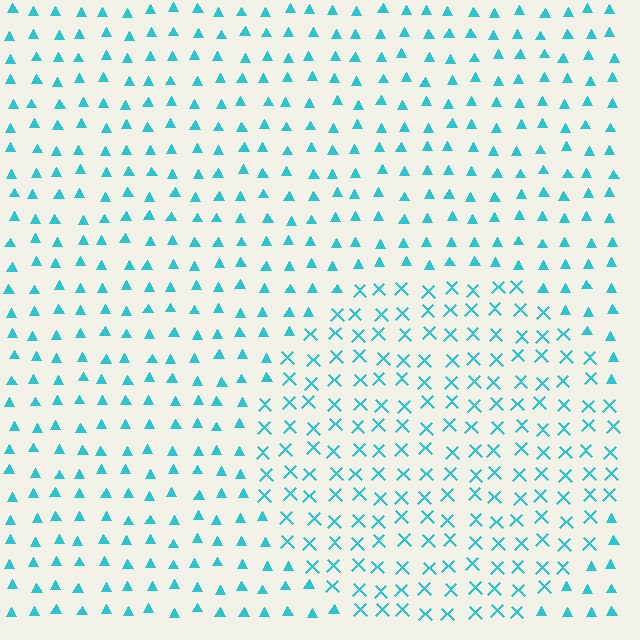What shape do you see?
I see a circle.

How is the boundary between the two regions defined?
The boundary is defined by a change in element shape: X marks inside vs. triangles outside. All elements share the same color and spacing.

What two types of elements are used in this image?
The image uses X marks inside the circle region and triangles outside it.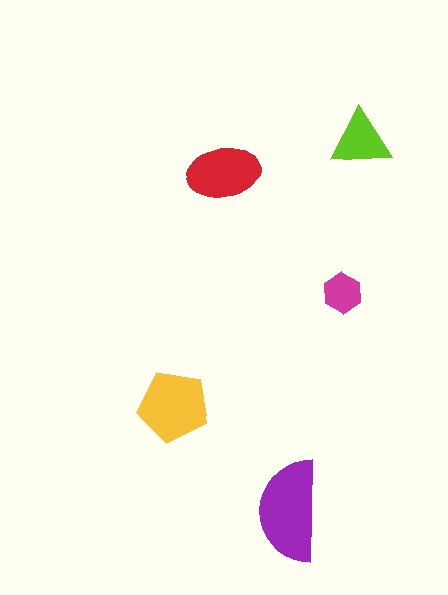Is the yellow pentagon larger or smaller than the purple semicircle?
Smaller.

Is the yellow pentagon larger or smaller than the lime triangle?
Larger.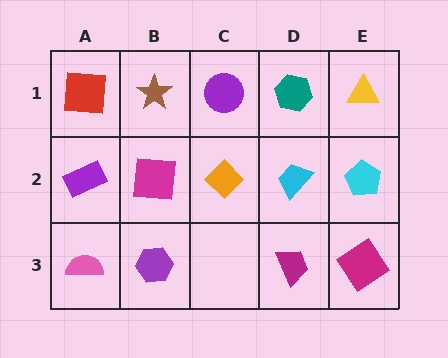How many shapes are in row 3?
4 shapes.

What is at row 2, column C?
An orange diamond.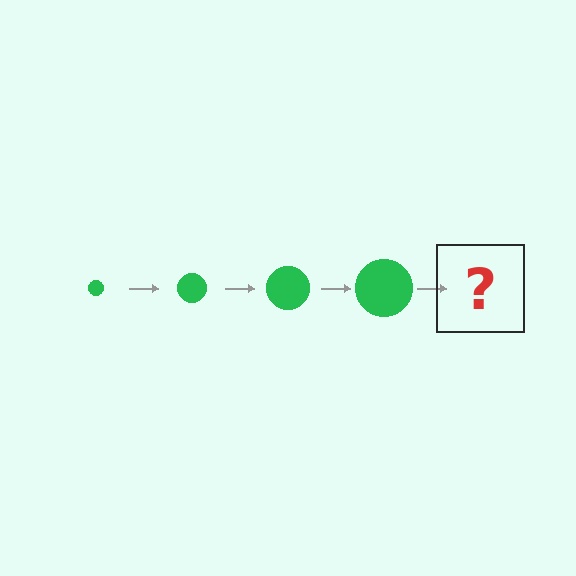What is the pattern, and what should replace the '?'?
The pattern is that the circle gets progressively larger each step. The '?' should be a green circle, larger than the previous one.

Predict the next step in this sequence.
The next step is a green circle, larger than the previous one.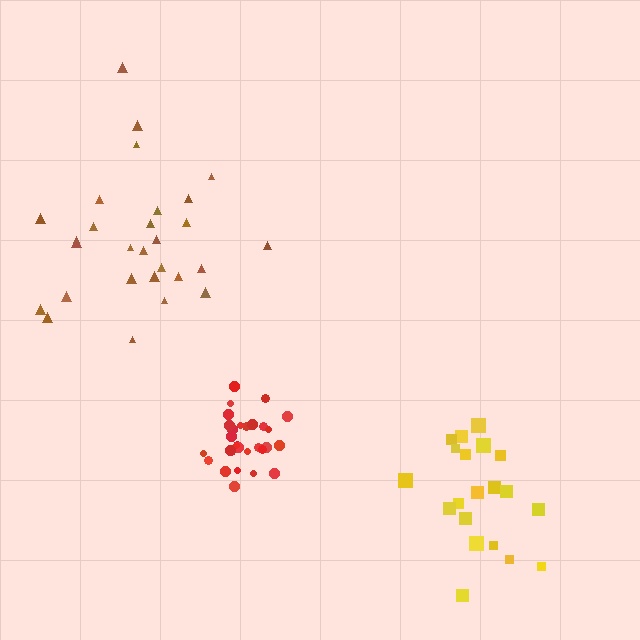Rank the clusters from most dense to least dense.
red, yellow, brown.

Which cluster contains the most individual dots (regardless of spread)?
Red (31).